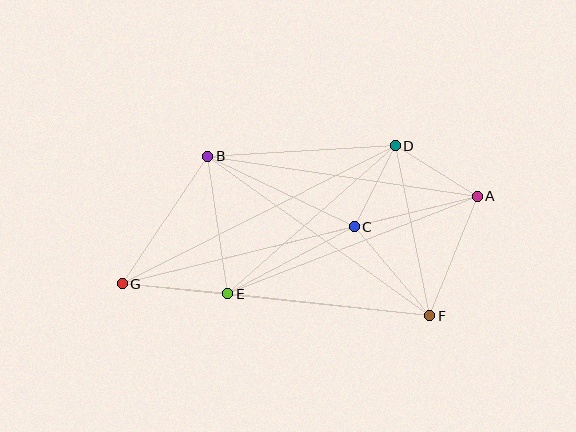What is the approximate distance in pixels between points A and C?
The distance between A and C is approximately 126 pixels.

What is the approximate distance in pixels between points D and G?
The distance between D and G is approximately 306 pixels.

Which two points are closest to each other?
Points C and D are closest to each other.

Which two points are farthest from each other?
Points A and G are farthest from each other.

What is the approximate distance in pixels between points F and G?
The distance between F and G is approximately 309 pixels.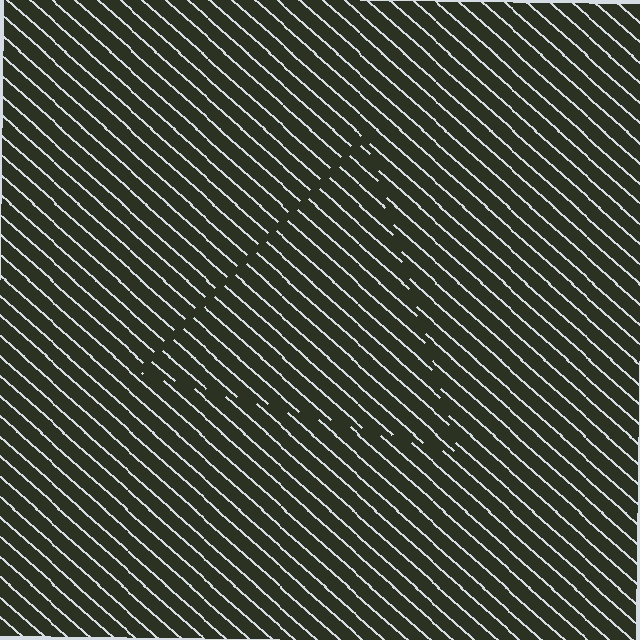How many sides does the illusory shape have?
3 sides — the line-ends trace a triangle.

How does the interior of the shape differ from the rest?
The interior of the shape contains the same grating, shifted by half a period — the contour is defined by the phase discontinuity where line-ends from the inner and outer gratings abut.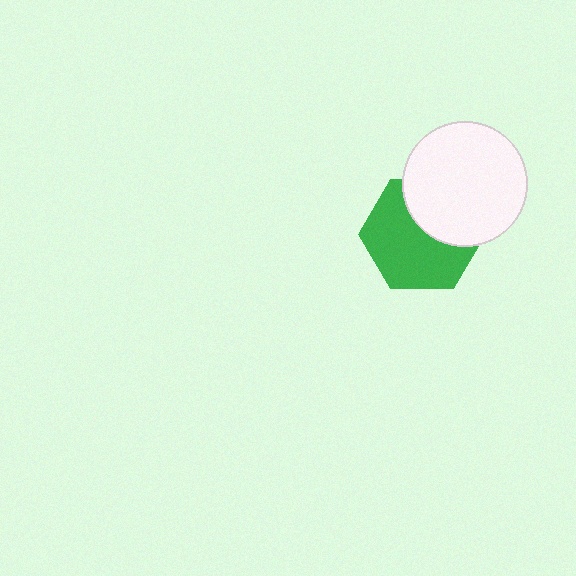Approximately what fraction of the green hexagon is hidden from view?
Roughly 37% of the green hexagon is hidden behind the white circle.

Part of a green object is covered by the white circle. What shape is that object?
It is a hexagon.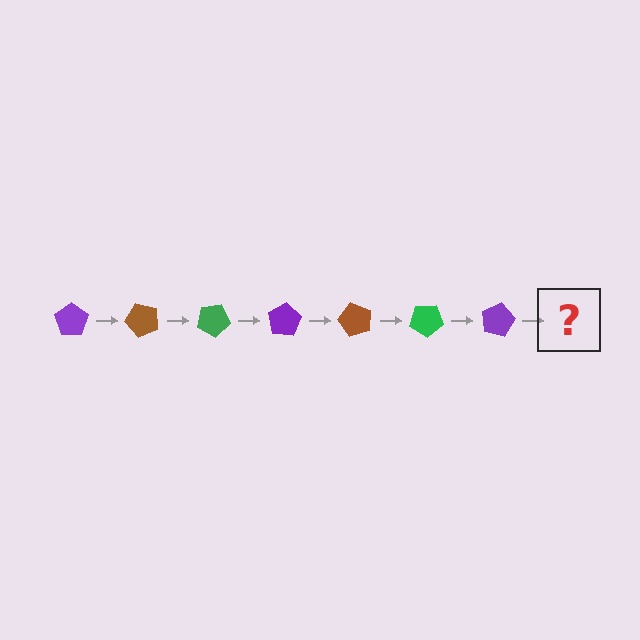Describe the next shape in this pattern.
It should be a brown pentagon, rotated 350 degrees from the start.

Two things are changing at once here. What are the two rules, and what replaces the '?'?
The two rules are that it rotates 50 degrees each step and the color cycles through purple, brown, and green. The '?' should be a brown pentagon, rotated 350 degrees from the start.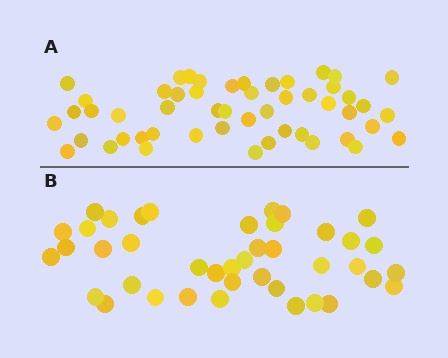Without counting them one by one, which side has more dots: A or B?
Region A (the top region) has more dots.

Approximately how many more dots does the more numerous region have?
Region A has roughly 10 or so more dots than region B.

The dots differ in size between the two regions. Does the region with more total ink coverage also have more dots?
No. Region B has more total ink coverage because its dots are larger, but region A actually contains more individual dots. Total area can be misleading — the number of items is what matters here.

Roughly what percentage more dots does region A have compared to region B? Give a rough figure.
About 25% more.